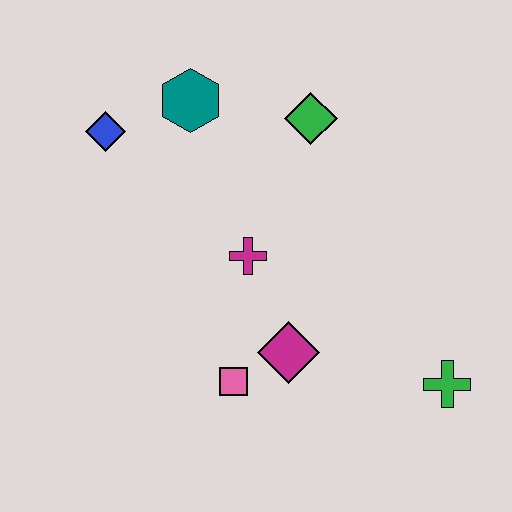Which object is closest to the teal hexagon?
The blue diamond is closest to the teal hexagon.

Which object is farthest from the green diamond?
The green cross is farthest from the green diamond.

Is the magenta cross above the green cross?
Yes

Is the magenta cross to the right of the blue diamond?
Yes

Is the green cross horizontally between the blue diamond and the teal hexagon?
No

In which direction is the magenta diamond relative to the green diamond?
The magenta diamond is below the green diamond.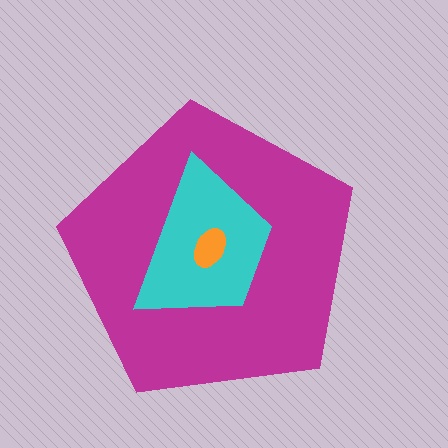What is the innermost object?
The orange ellipse.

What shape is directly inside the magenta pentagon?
The cyan trapezoid.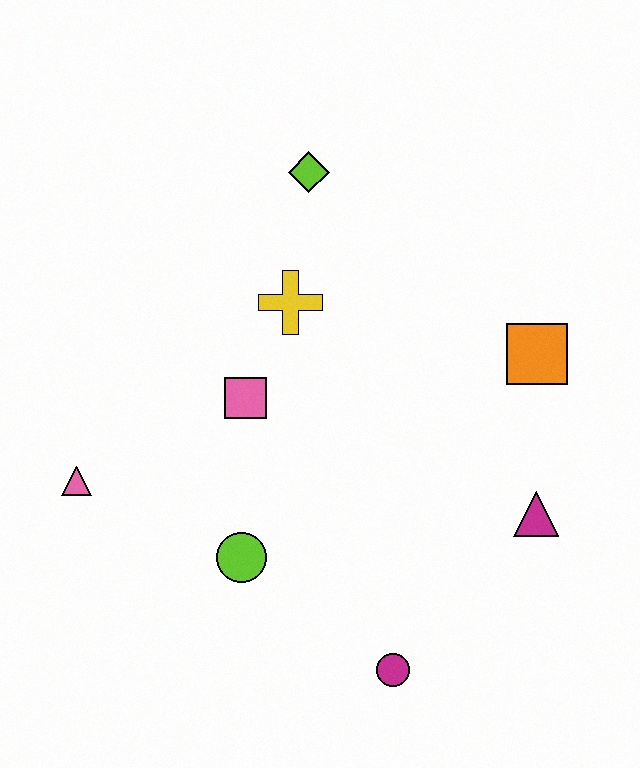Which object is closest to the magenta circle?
The lime circle is closest to the magenta circle.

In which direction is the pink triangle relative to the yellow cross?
The pink triangle is to the left of the yellow cross.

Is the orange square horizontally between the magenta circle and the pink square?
No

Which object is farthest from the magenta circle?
The lime diamond is farthest from the magenta circle.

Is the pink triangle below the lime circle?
No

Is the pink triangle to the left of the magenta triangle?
Yes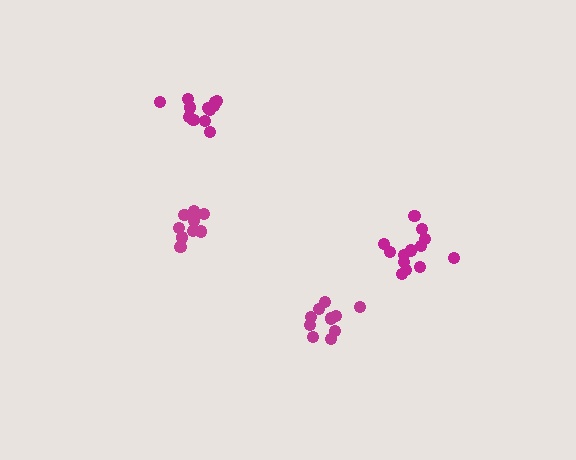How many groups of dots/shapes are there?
There are 4 groups.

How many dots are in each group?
Group 1: 10 dots, Group 2: 12 dots, Group 3: 10 dots, Group 4: 13 dots (45 total).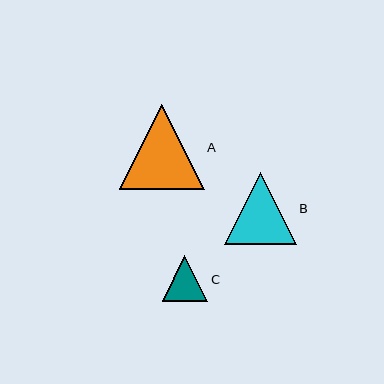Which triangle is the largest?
Triangle A is the largest with a size of approximately 85 pixels.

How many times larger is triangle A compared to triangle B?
Triangle A is approximately 1.2 times the size of triangle B.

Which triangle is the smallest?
Triangle C is the smallest with a size of approximately 46 pixels.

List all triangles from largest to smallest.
From largest to smallest: A, B, C.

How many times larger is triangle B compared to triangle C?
Triangle B is approximately 1.6 times the size of triangle C.